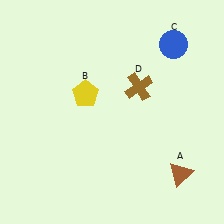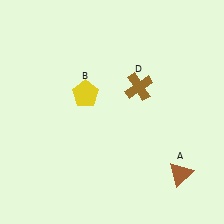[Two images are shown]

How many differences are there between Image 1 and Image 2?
There is 1 difference between the two images.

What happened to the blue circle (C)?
The blue circle (C) was removed in Image 2. It was in the top-right area of Image 1.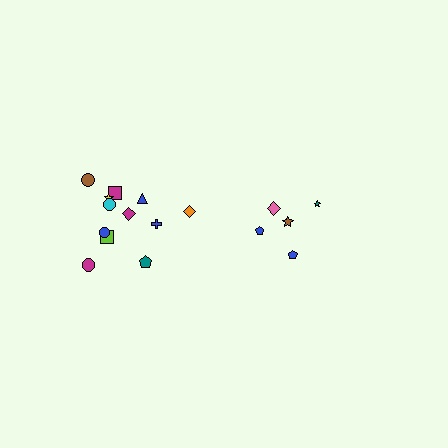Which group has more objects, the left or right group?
The left group.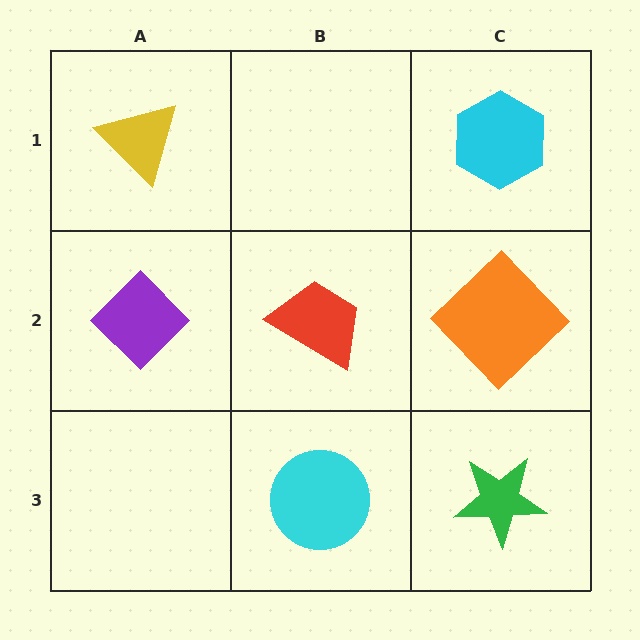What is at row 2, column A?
A purple diamond.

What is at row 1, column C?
A cyan hexagon.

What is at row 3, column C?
A green star.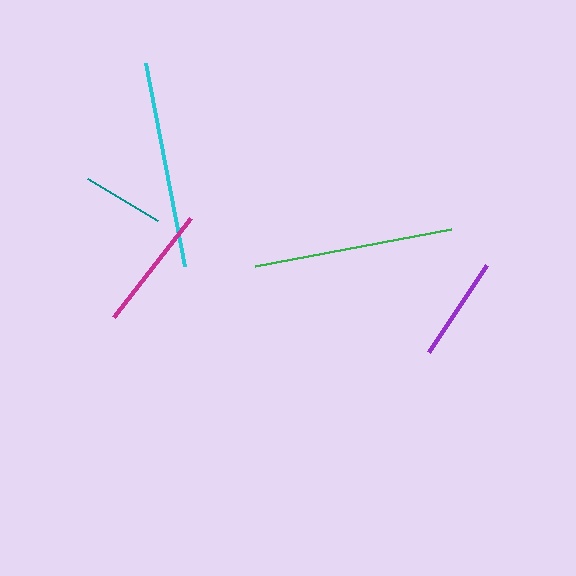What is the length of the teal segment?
The teal segment is approximately 82 pixels long.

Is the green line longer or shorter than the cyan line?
The cyan line is longer than the green line.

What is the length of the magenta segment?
The magenta segment is approximately 125 pixels long.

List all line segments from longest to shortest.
From longest to shortest: cyan, green, magenta, purple, teal.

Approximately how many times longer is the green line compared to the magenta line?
The green line is approximately 1.6 times the length of the magenta line.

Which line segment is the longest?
The cyan line is the longest at approximately 207 pixels.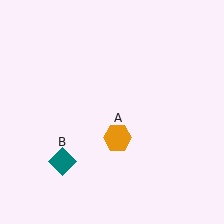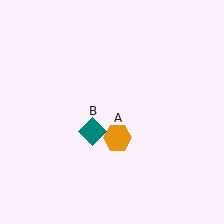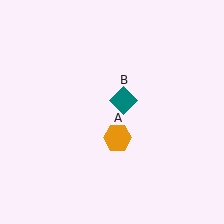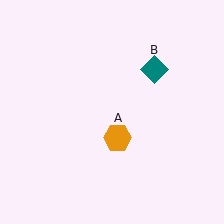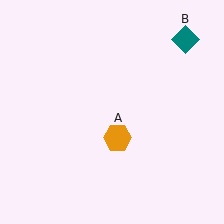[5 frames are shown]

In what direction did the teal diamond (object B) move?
The teal diamond (object B) moved up and to the right.